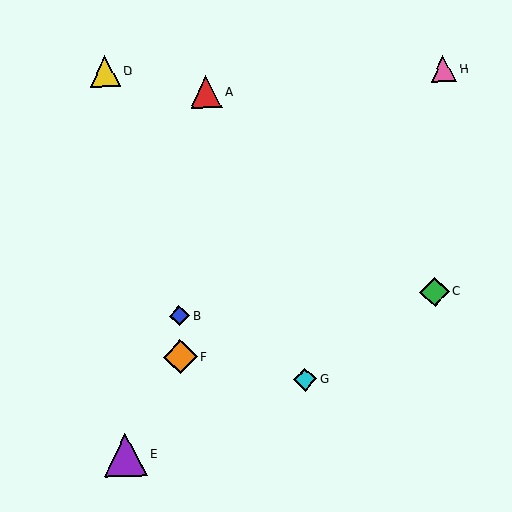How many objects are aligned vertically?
2 objects (B, F) are aligned vertically.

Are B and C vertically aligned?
No, B is at x≈179 and C is at x≈435.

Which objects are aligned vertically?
Objects B, F are aligned vertically.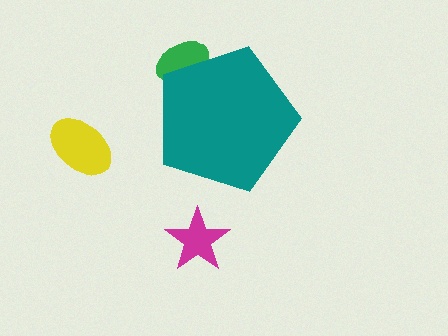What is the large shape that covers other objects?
A teal pentagon.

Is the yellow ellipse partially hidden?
No, the yellow ellipse is fully visible.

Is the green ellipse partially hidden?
Yes, the green ellipse is partially hidden behind the teal pentagon.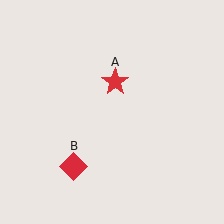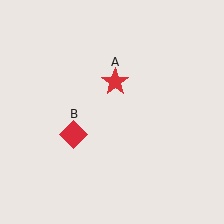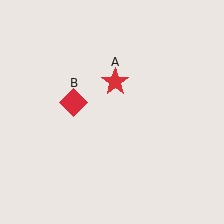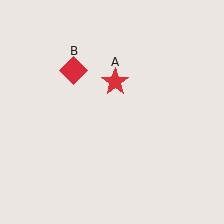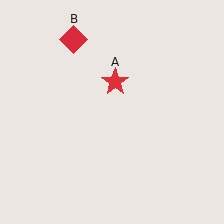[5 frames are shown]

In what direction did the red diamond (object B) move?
The red diamond (object B) moved up.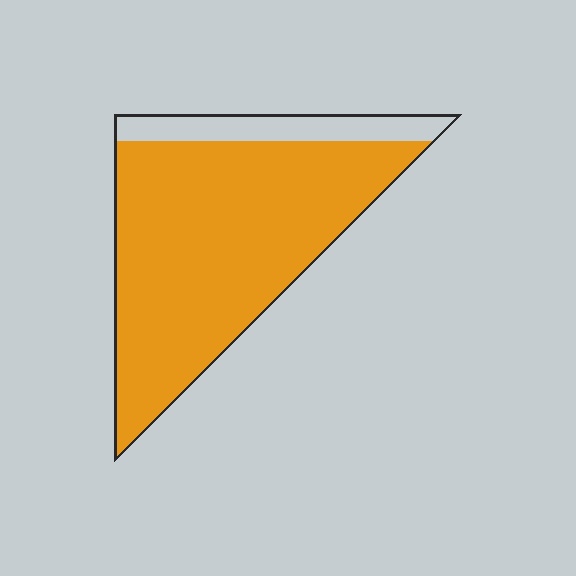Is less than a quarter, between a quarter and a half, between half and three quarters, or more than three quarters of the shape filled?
More than three quarters.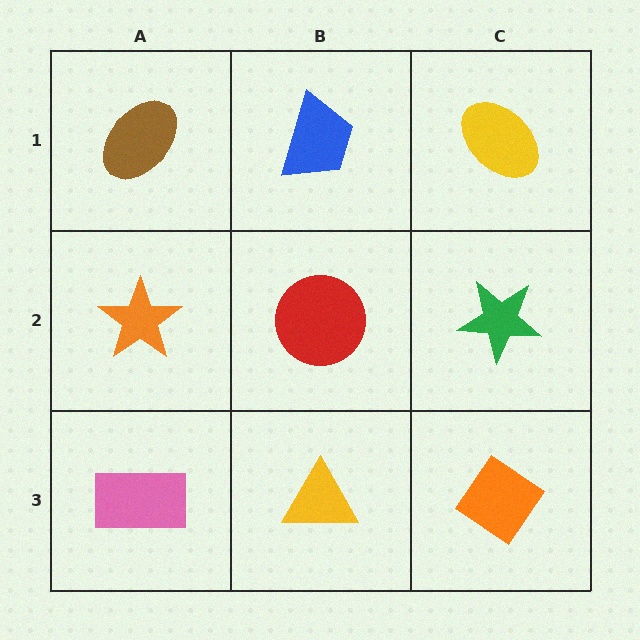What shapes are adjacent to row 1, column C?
A green star (row 2, column C), a blue trapezoid (row 1, column B).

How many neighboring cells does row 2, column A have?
3.